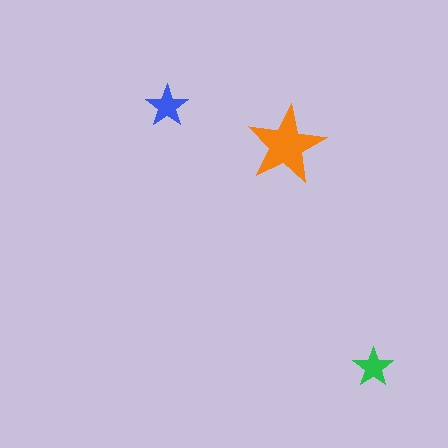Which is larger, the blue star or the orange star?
The orange one.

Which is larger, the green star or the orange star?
The orange one.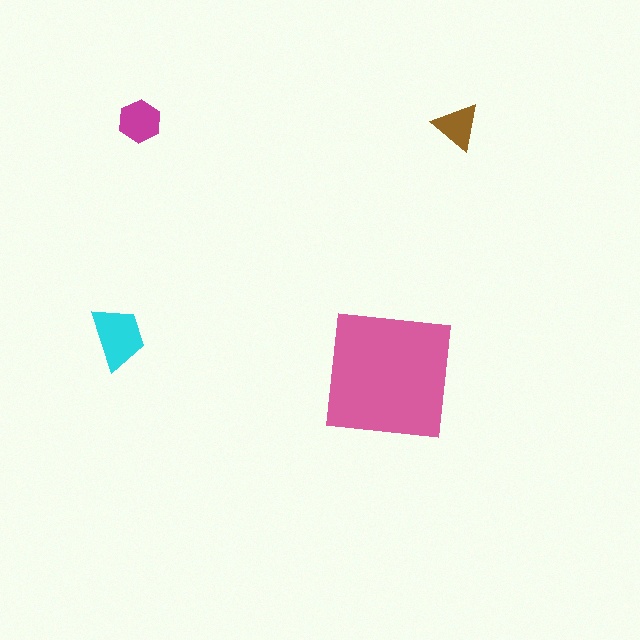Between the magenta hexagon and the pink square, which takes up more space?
The pink square.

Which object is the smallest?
The brown triangle.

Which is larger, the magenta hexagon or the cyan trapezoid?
The cyan trapezoid.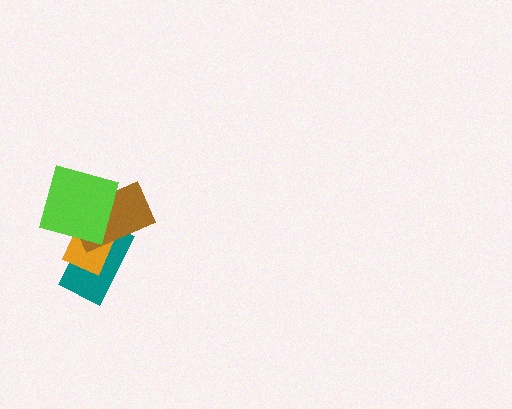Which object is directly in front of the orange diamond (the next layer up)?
The brown rectangle is directly in front of the orange diamond.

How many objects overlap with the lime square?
3 objects overlap with the lime square.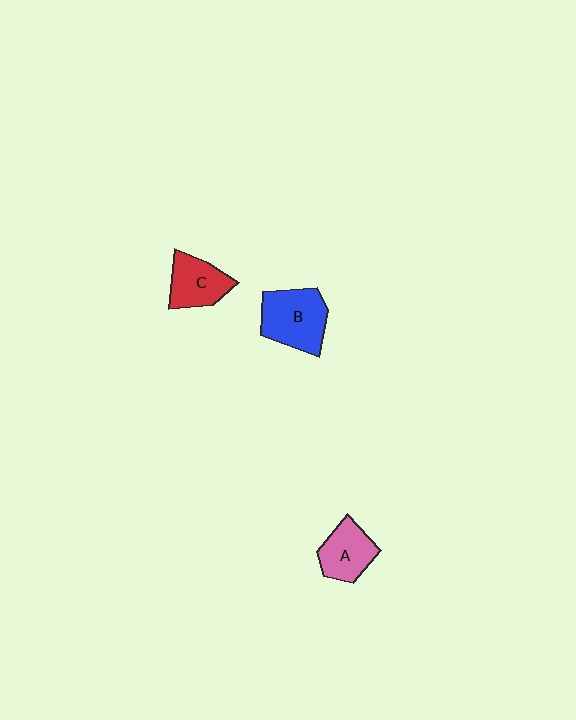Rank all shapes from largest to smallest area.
From largest to smallest: B (blue), C (red), A (pink).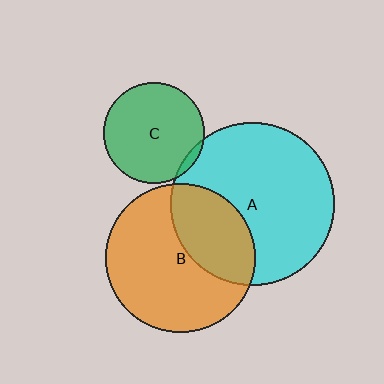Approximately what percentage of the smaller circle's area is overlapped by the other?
Approximately 5%.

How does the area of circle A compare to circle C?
Approximately 2.6 times.